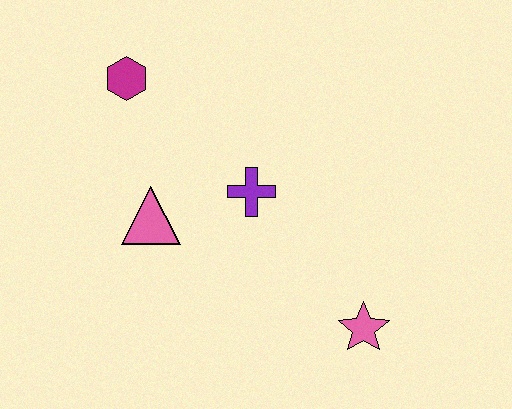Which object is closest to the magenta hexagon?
The pink triangle is closest to the magenta hexagon.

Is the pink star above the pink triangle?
No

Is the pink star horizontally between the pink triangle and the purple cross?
No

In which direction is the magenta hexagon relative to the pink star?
The magenta hexagon is above the pink star.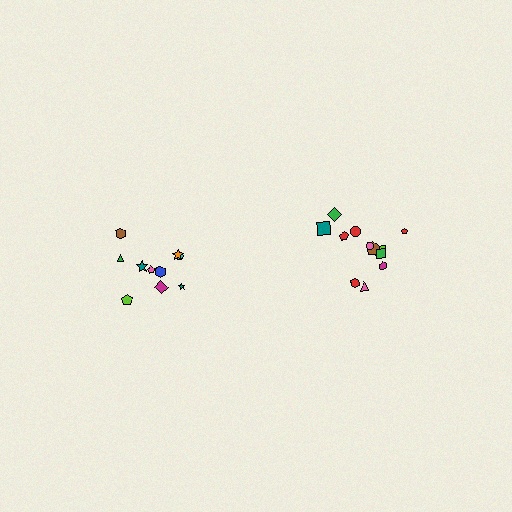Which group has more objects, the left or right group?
The right group.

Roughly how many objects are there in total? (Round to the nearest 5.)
Roughly 20 objects in total.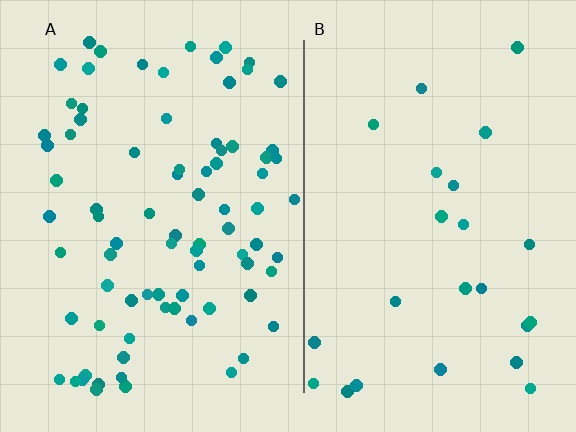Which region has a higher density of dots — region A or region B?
A (the left).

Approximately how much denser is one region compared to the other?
Approximately 3.3× — region A over region B.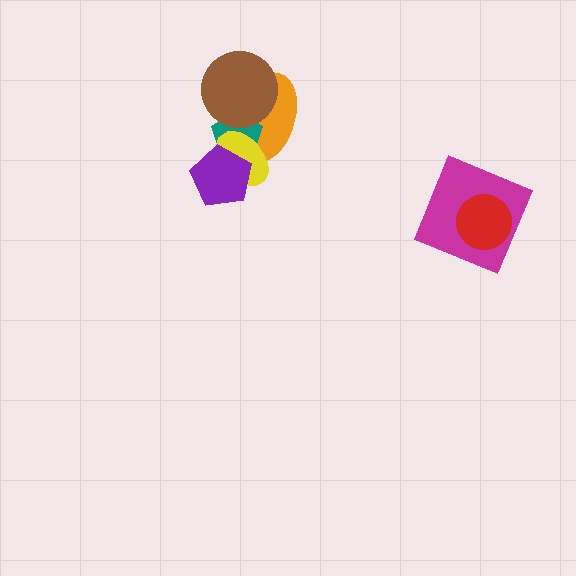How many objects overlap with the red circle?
1 object overlaps with the red circle.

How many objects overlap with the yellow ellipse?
3 objects overlap with the yellow ellipse.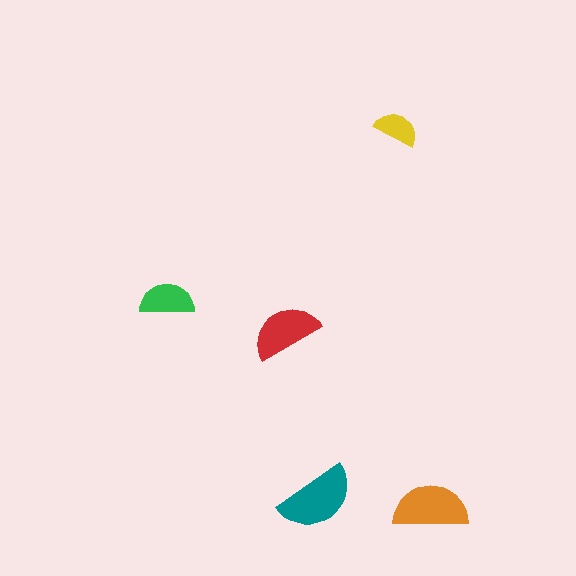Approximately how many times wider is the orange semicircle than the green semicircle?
About 1.5 times wider.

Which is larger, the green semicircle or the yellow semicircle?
The green one.